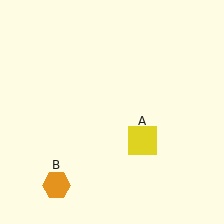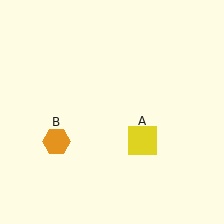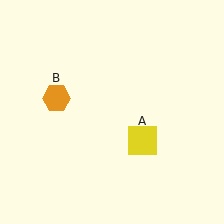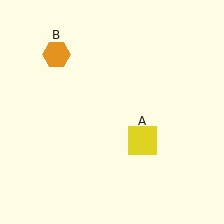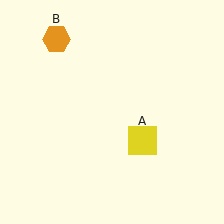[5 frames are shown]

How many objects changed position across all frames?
1 object changed position: orange hexagon (object B).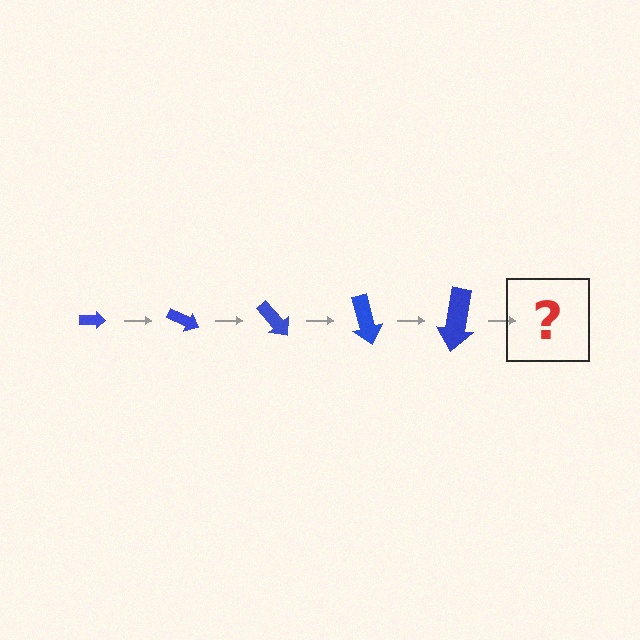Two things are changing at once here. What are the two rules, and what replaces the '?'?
The two rules are that the arrow grows larger each step and it rotates 25 degrees each step. The '?' should be an arrow, larger than the previous one and rotated 125 degrees from the start.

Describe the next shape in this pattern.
It should be an arrow, larger than the previous one and rotated 125 degrees from the start.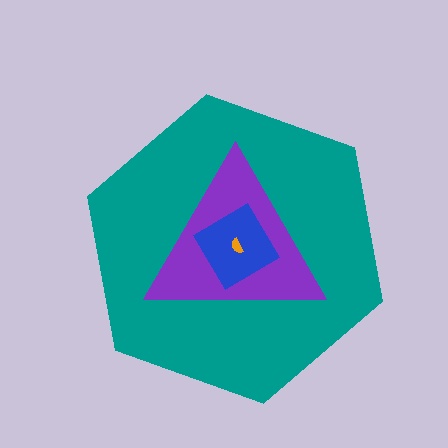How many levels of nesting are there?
4.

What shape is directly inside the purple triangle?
The blue diamond.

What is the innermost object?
The orange semicircle.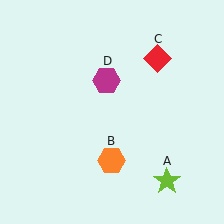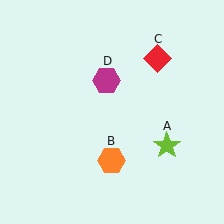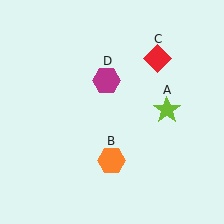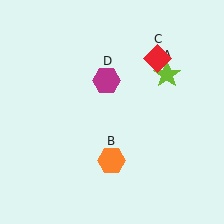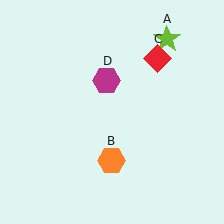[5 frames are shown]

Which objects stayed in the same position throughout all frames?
Orange hexagon (object B) and red diamond (object C) and magenta hexagon (object D) remained stationary.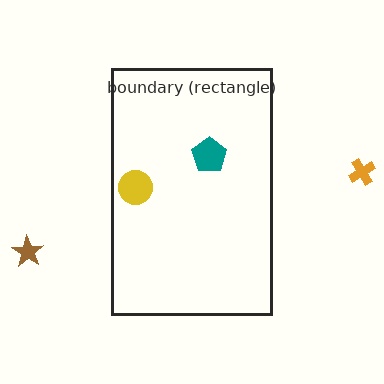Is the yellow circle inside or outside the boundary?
Inside.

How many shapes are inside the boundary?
2 inside, 2 outside.